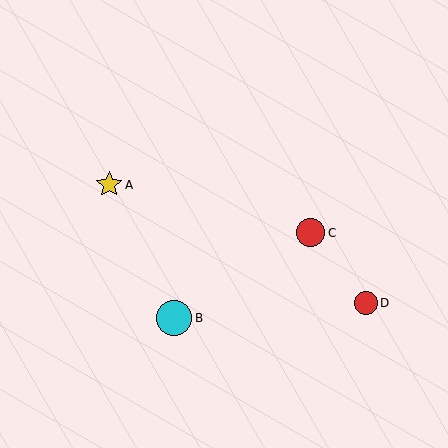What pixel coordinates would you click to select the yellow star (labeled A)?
Click at (109, 185) to select the yellow star A.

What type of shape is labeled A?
Shape A is a yellow star.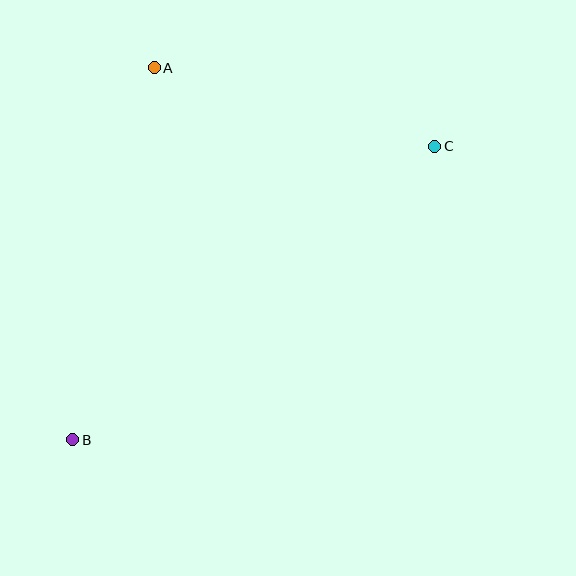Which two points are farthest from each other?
Points B and C are farthest from each other.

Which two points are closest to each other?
Points A and C are closest to each other.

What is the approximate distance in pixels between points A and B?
The distance between A and B is approximately 381 pixels.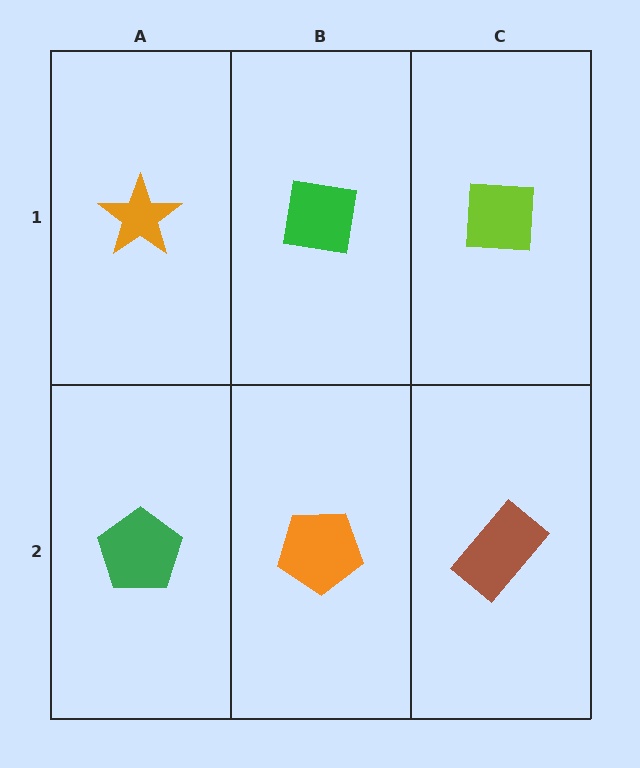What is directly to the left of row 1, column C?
A green square.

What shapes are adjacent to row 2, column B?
A green square (row 1, column B), a green pentagon (row 2, column A), a brown rectangle (row 2, column C).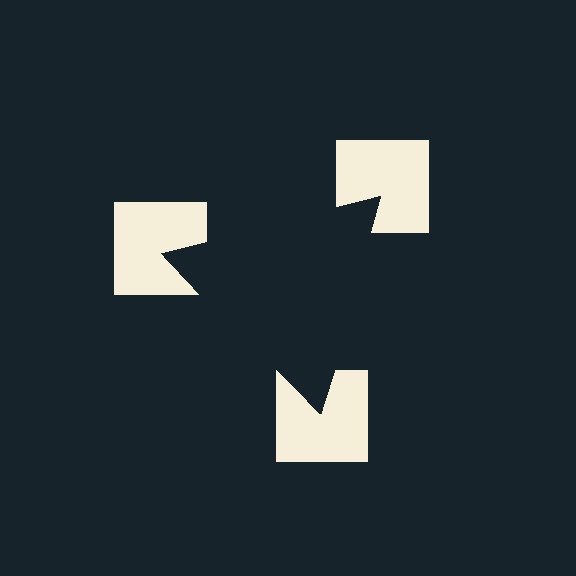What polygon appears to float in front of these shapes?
An illusory triangle — its edges are inferred from the aligned wedge cuts in the notched squares, not physically drawn.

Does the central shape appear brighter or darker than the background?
It typically appears slightly darker than the background, even though no actual brightness change is drawn.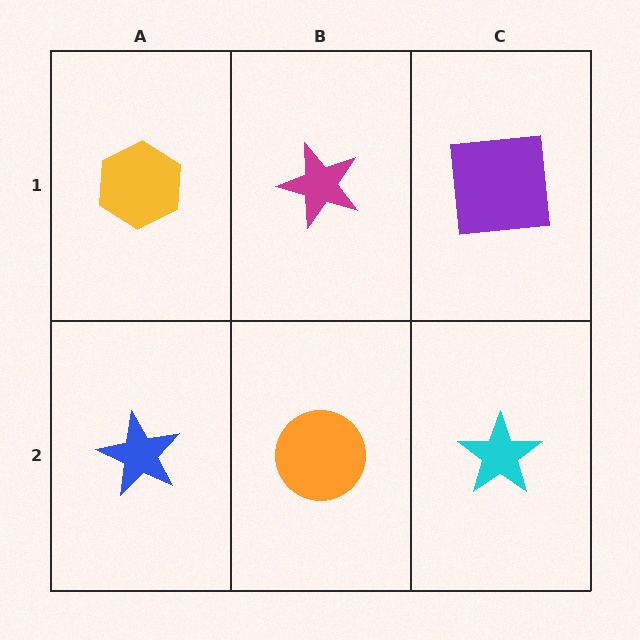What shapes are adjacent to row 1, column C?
A cyan star (row 2, column C), a magenta star (row 1, column B).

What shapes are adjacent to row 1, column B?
An orange circle (row 2, column B), a yellow hexagon (row 1, column A), a purple square (row 1, column C).